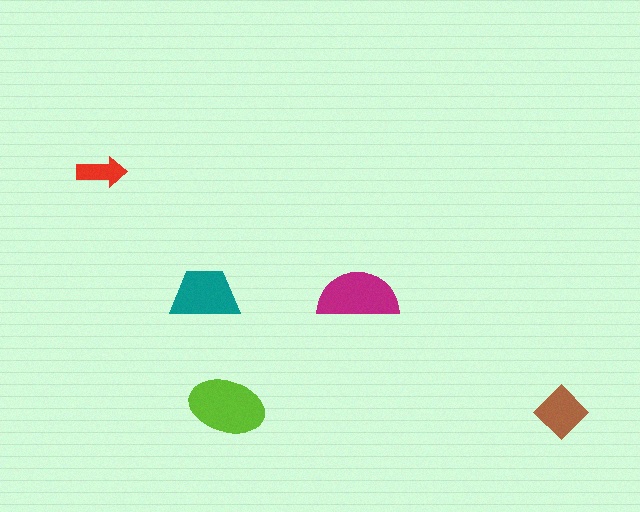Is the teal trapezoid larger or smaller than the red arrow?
Larger.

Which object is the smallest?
The red arrow.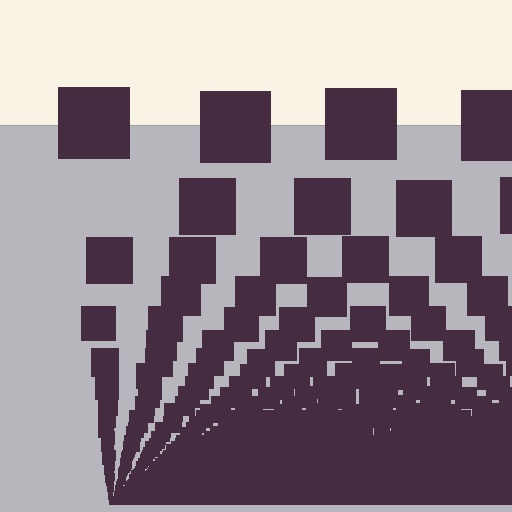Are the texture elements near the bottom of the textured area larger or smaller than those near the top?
Smaller. The gradient is inverted — elements near the bottom are smaller and denser.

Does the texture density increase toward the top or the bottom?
Density increases toward the bottom.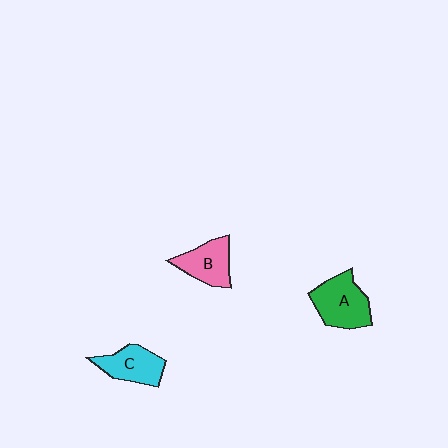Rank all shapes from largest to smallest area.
From largest to smallest: A (green), C (cyan), B (pink).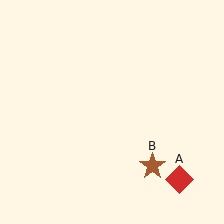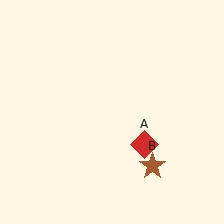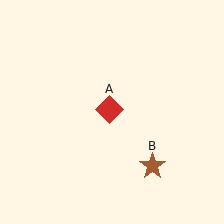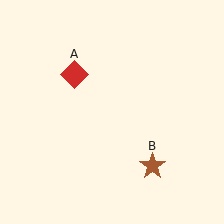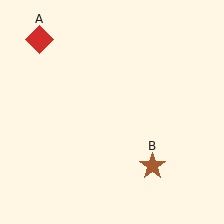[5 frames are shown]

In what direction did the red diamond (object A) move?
The red diamond (object A) moved up and to the left.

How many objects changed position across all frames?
1 object changed position: red diamond (object A).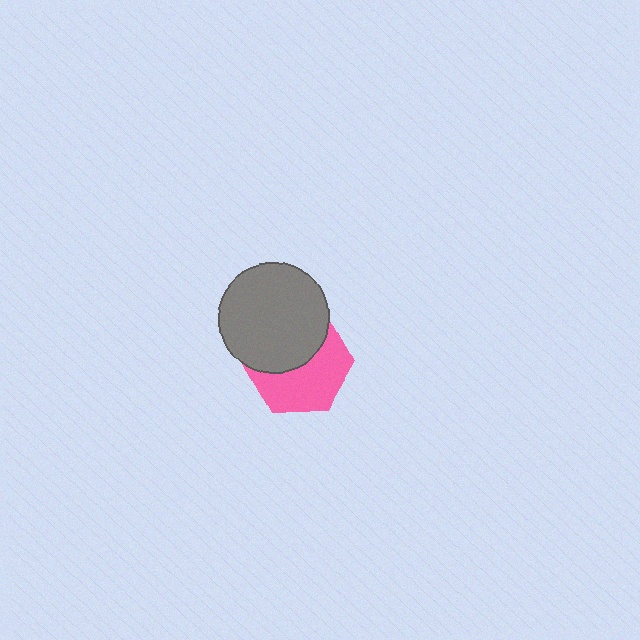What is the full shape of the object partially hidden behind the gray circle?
The partially hidden object is a pink hexagon.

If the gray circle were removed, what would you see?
You would see the complete pink hexagon.